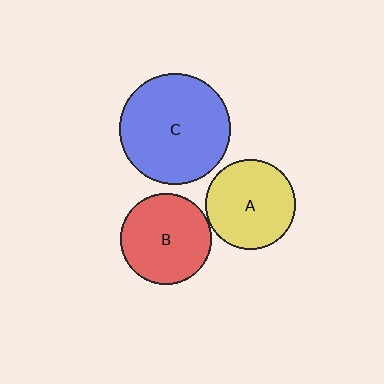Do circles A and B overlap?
Yes.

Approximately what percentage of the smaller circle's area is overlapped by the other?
Approximately 5%.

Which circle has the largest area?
Circle C (blue).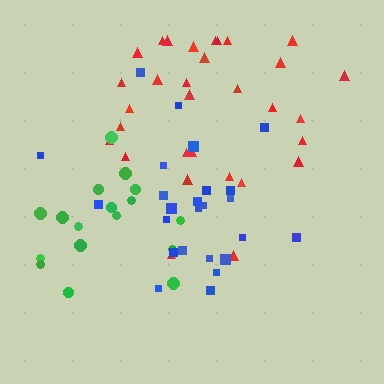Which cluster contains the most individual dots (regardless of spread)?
Red (31).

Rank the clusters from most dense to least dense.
blue, green, red.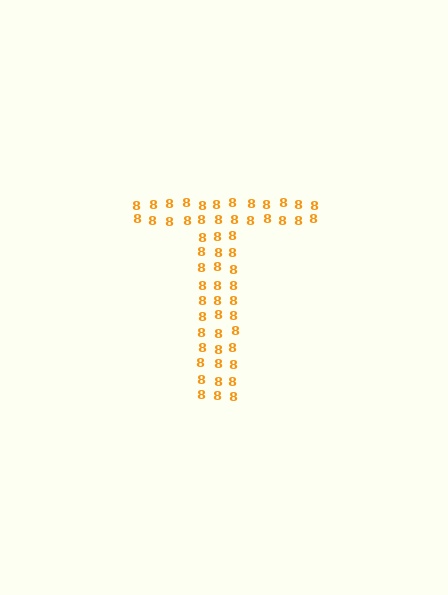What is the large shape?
The large shape is the letter T.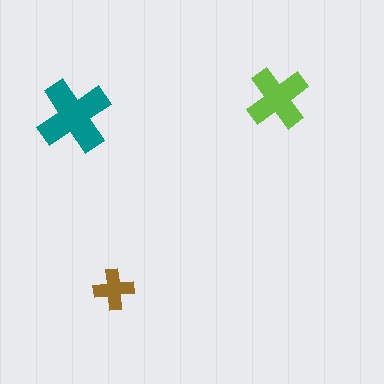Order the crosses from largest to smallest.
the teal one, the lime one, the brown one.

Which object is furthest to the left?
The teal cross is leftmost.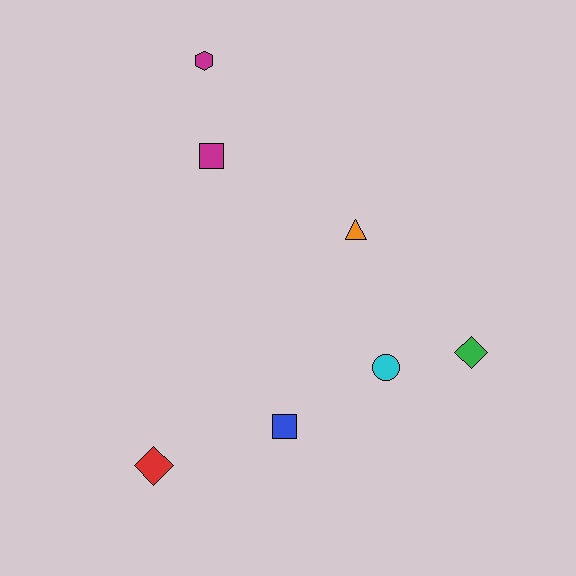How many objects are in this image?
There are 7 objects.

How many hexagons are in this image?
There is 1 hexagon.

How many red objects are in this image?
There is 1 red object.